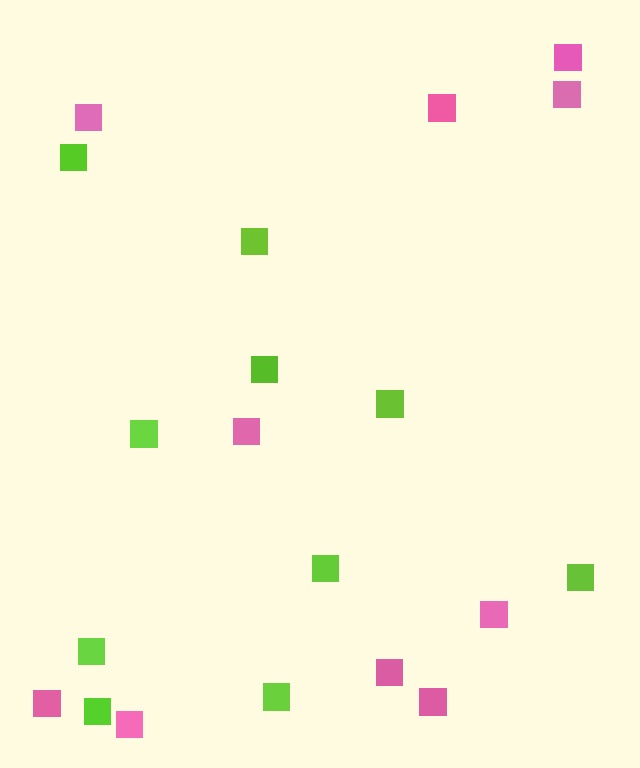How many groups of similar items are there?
There are 2 groups: one group of pink squares (10) and one group of lime squares (10).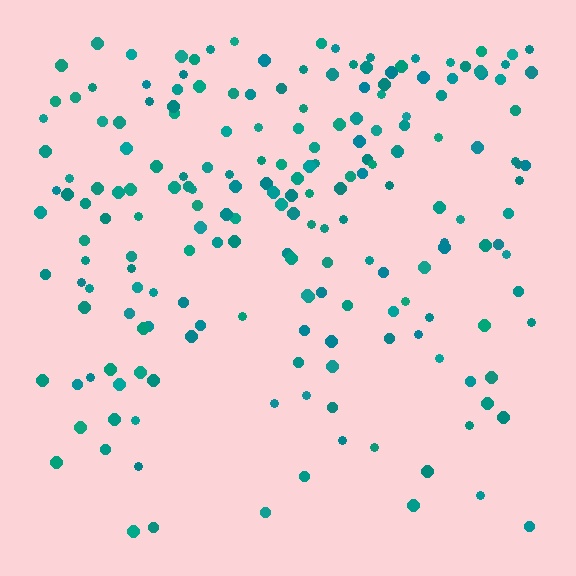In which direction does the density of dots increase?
From bottom to top, with the top side densest.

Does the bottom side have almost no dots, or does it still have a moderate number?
Still a moderate number, just noticeably fewer than the top.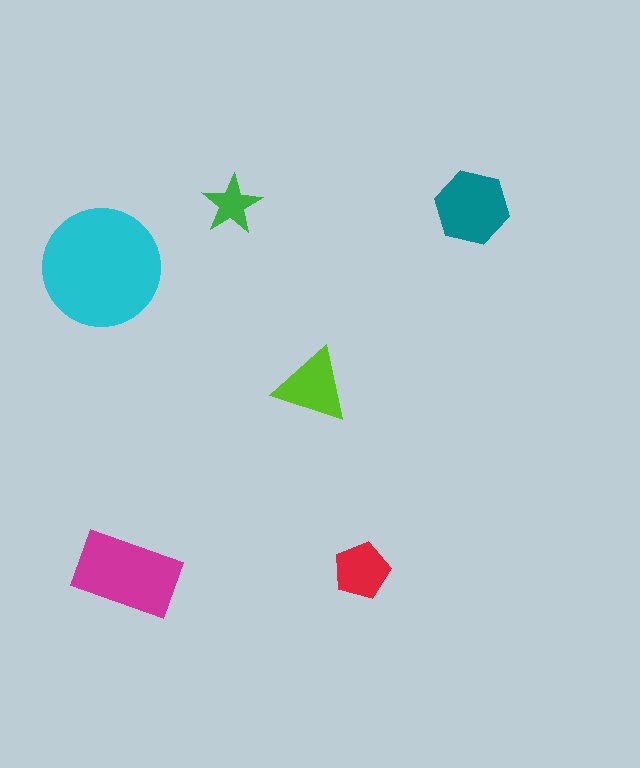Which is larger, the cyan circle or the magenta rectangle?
The cyan circle.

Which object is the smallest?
The green star.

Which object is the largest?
The cyan circle.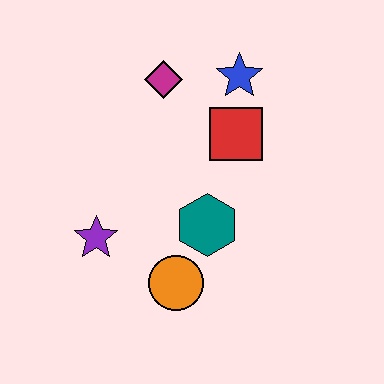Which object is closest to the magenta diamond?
The blue star is closest to the magenta diamond.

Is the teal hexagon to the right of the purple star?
Yes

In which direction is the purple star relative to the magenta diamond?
The purple star is below the magenta diamond.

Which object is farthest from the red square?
The purple star is farthest from the red square.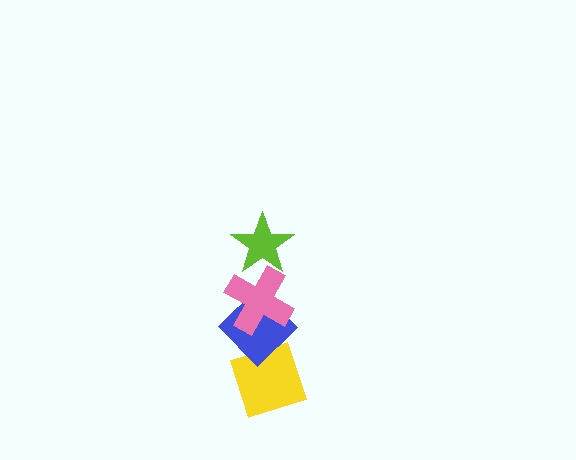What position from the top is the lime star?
The lime star is 1st from the top.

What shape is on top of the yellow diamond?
The blue diamond is on top of the yellow diamond.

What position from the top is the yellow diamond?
The yellow diamond is 4th from the top.